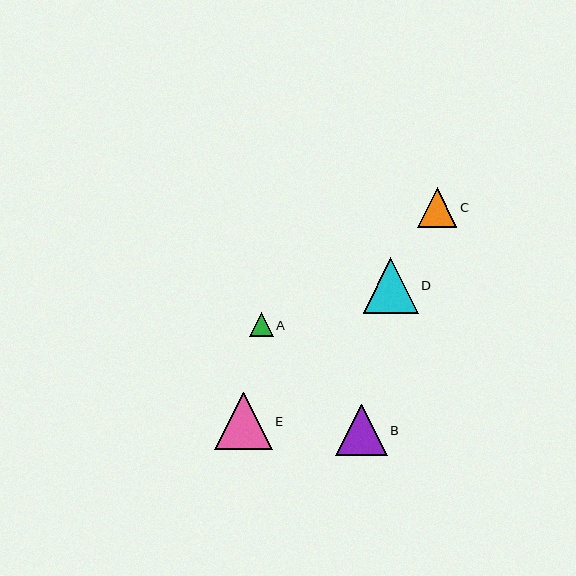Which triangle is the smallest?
Triangle A is the smallest with a size of approximately 24 pixels.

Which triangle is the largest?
Triangle E is the largest with a size of approximately 58 pixels.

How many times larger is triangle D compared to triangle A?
Triangle D is approximately 2.3 times the size of triangle A.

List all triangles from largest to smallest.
From largest to smallest: E, D, B, C, A.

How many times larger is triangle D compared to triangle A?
Triangle D is approximately 2.3 times the size of triangle A.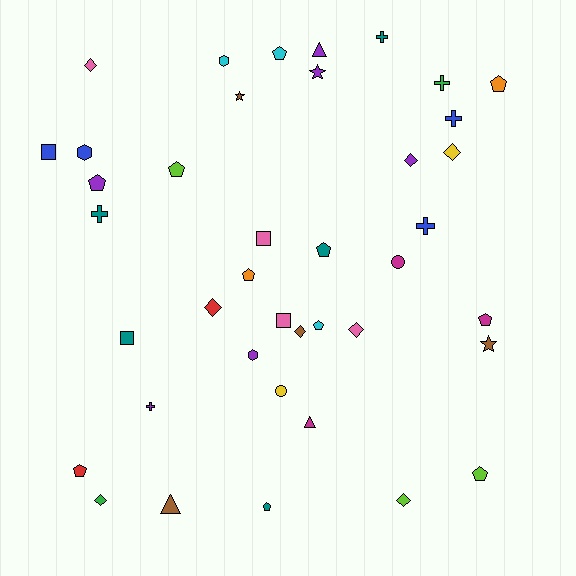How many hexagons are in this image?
There are 3 hexagons.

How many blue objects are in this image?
There are 4 blue objects.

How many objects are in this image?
There are 40 objects.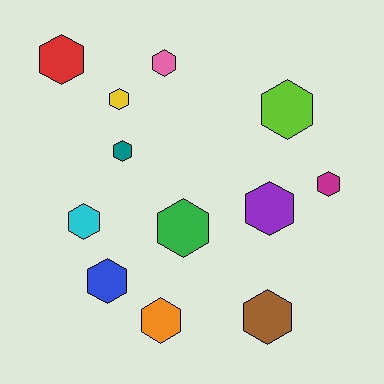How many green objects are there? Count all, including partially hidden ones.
There is 1 green object.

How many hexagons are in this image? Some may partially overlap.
There are 12 hexagons.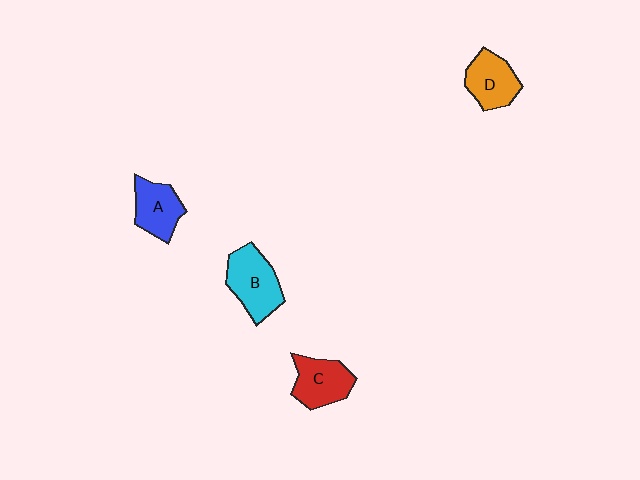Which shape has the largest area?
Shape B (cyan).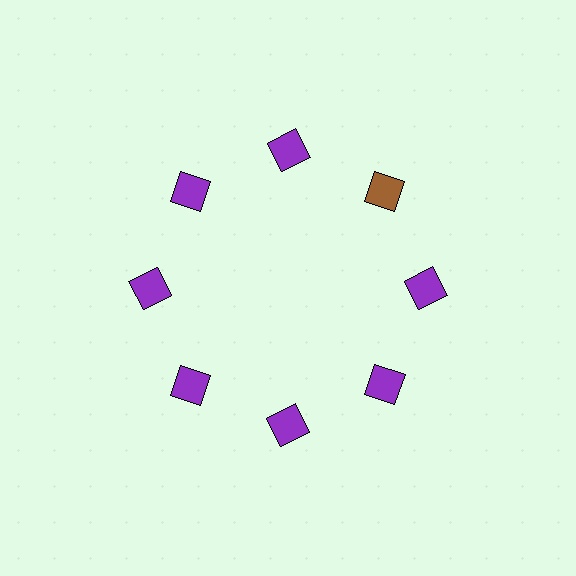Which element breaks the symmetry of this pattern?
The brown square at roughly the 2 o'clock position breaks the symmetry. All other shapes are purple squares.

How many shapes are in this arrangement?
There are 8 shapes arranged in a ring pattern.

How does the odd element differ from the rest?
It has a different color: brown instead of purple.